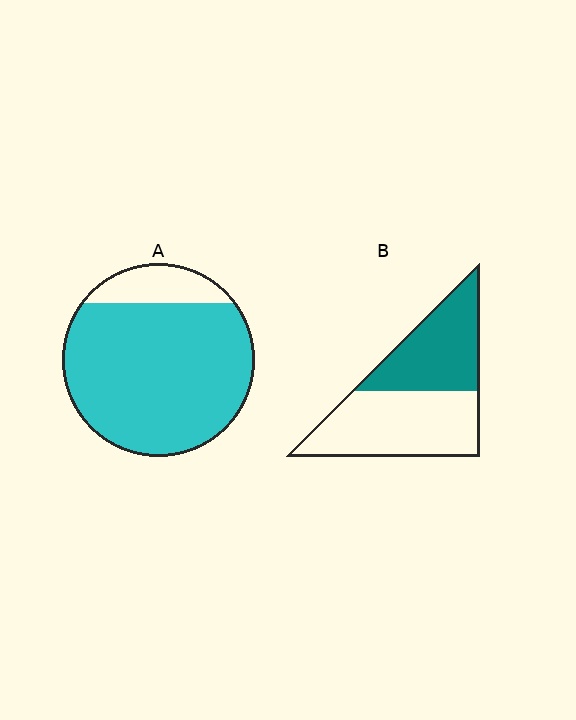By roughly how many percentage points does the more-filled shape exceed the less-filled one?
By roughly 40 percentage points (A over B).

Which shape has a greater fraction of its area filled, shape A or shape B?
Shape A.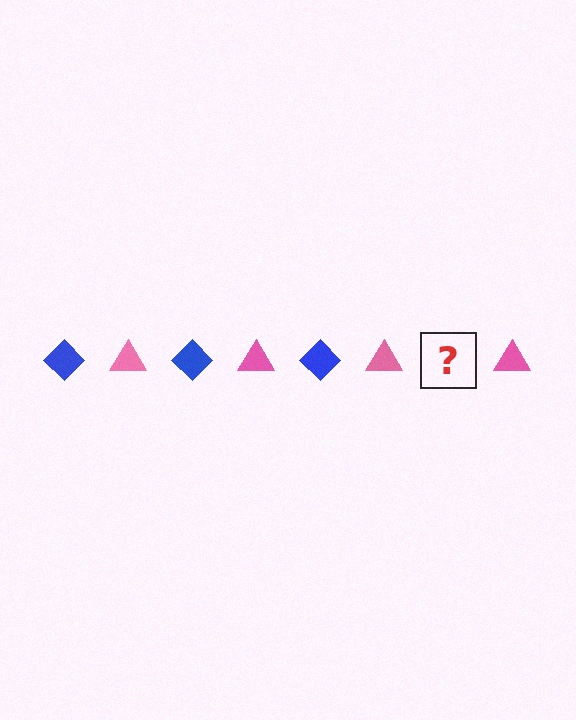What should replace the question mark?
The question mark should be replaced with a blue diamond.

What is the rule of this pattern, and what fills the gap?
The rule is that the pattern alternates between blue diamond and pink triangle. The gap should be filled with a blue diamond.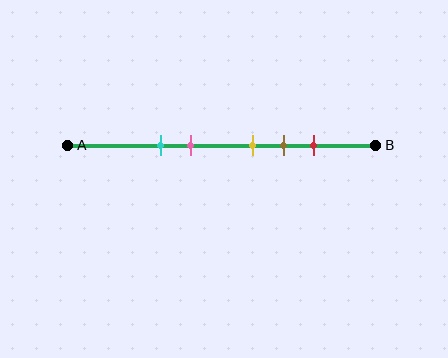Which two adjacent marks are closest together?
The yellow and brown marks are the closest adjacent pair.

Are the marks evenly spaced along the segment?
No, the marks are not evenly spaced.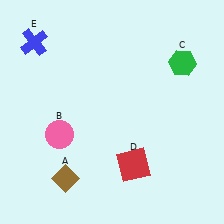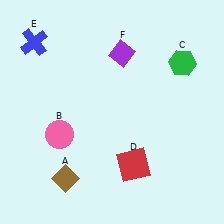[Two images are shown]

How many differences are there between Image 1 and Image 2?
There is 1 difference between the two images.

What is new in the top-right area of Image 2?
A purple diamond (F) was added in the top-right area of Image 2.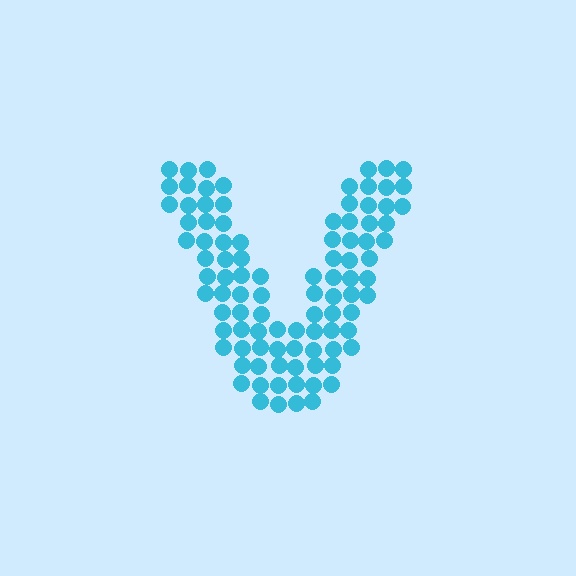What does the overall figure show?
The overall figure shows the letter V.